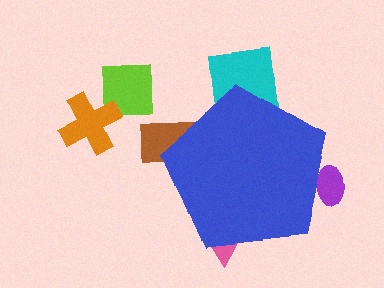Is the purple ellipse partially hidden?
Yes, the purple ellipse is partially hidden behind the blue pentagon.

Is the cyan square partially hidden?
Yes, the cyan square is partially hidden behind the blue pentagon.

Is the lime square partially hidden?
No, the lime square is fully visible.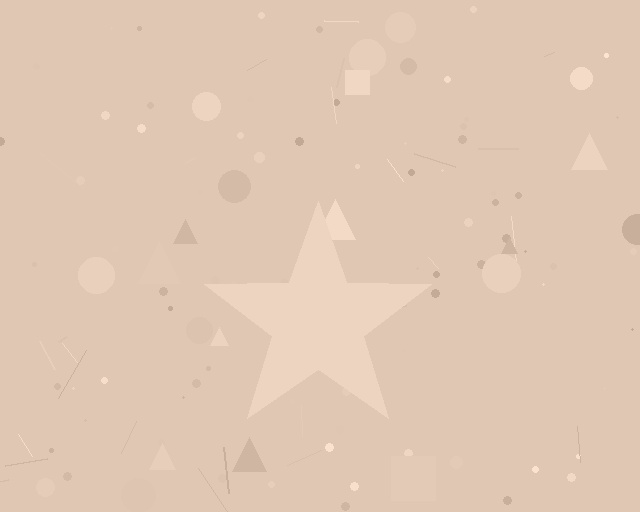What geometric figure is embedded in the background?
A star is embedded in the background.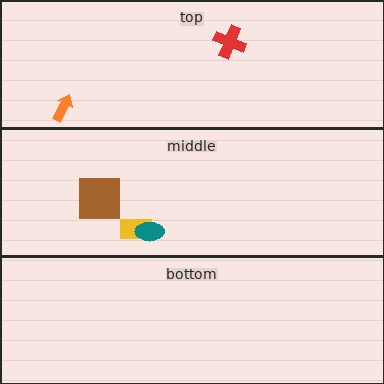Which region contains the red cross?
The top region.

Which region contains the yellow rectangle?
The middle region.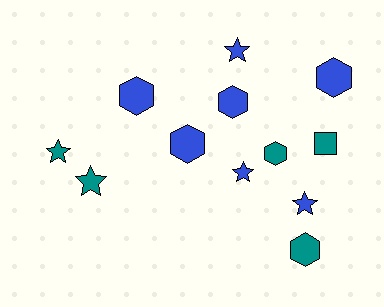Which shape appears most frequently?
Hexagon, with 6 objects.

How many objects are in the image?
There are 12 objects.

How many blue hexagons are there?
There are 4 blue hexagons.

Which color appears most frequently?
Blue, with 7 objects.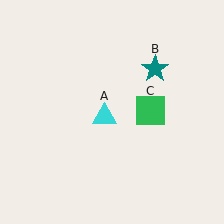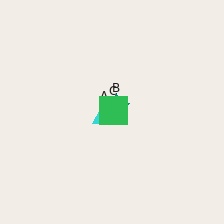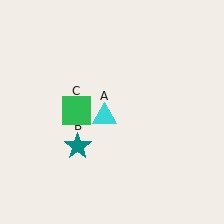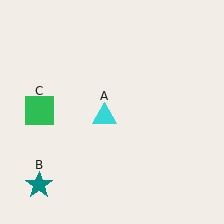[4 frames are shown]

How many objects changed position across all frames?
2 objects changed position: teal star (object B), green square (object C).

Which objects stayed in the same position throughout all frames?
Cyan triangle (object A) remained stationary.